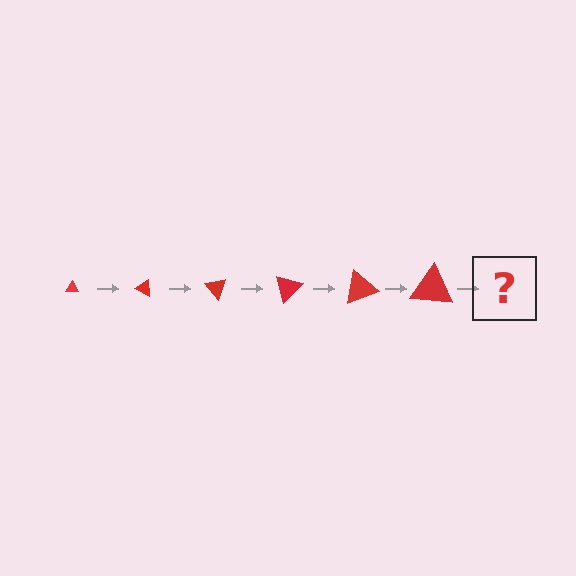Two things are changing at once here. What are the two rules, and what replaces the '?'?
The two rules are that the triangle grows larger each step and it rotates 25 degrees each step. The '?' should be a triangle, larger than the previous one and rotated 150 degrees from the start.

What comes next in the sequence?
The next element should be a triangle, larger than the previous one and rotated 150 degrees from the start.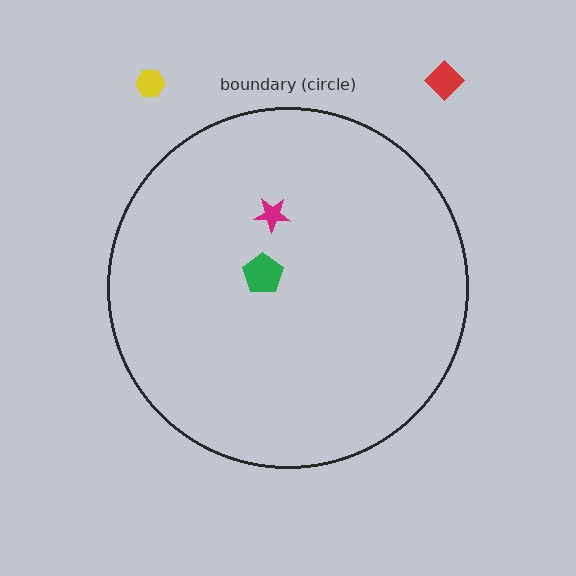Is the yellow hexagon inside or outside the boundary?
Outside.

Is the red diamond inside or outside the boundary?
Outside.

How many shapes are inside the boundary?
2 inside, 2 outside.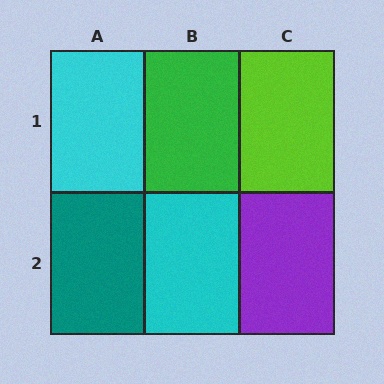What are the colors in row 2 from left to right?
Teal, cyan, purple.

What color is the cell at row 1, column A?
Cyan.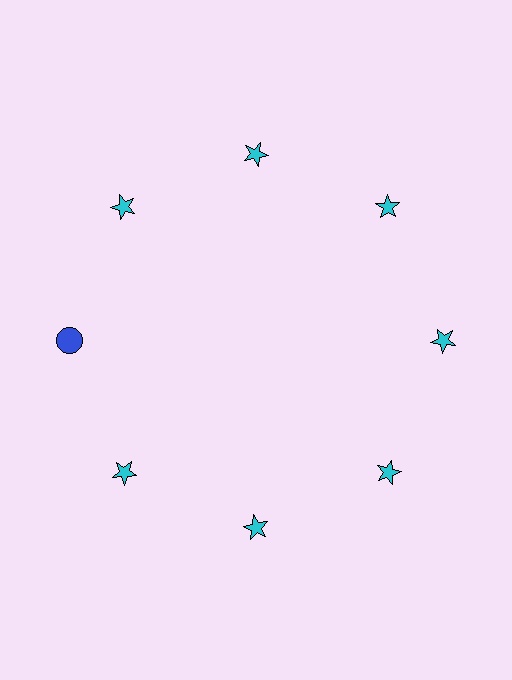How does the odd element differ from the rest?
It differs in both color (blue instead of cyan) and shape (circle instead of star).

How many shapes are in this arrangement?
There are 8 shapes arranged in a ring pattern.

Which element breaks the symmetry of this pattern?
The blue circle at roughly the 9 o'clock position breaks the symmetry. All other shapes are cyan stars.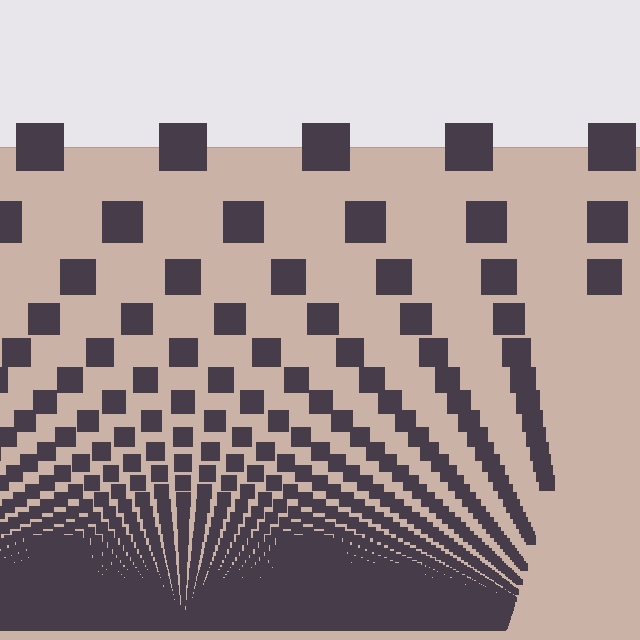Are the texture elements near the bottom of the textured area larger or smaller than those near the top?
Smaller. The gradient is inverted — elements near the bottom are smaller and denser.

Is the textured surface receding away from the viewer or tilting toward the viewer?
The surface appears to tilt toward the viewer. Texture elements get larger and sparser toward the top.